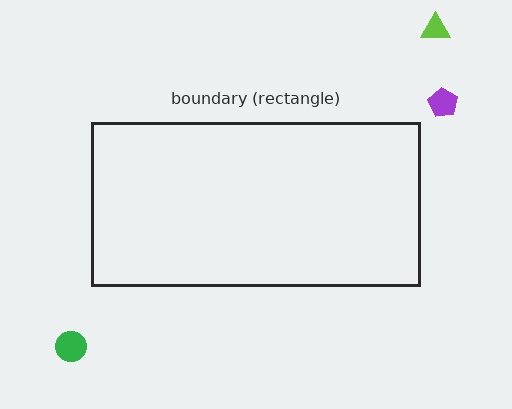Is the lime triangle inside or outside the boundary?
Outside.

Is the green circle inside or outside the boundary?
Outside.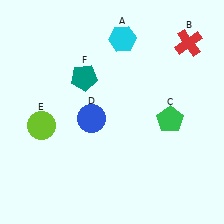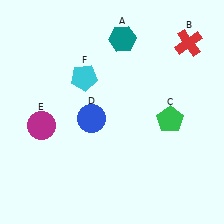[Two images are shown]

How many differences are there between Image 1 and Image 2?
There are 3 differences between the two images.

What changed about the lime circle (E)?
In Image 1, E is lime. In Image 2, it changed to magenta.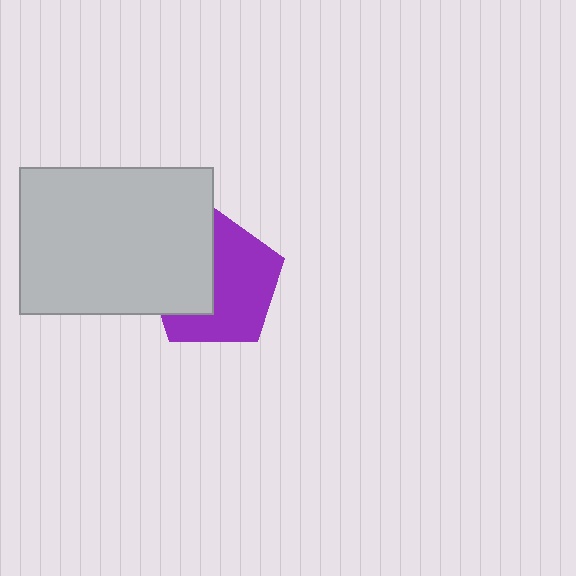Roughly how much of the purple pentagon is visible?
About half of it is visible (roughly 60%).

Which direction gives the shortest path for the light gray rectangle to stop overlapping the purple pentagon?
Moving left gives the shortest separation.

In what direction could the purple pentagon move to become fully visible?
The purple pentagon could move right. That would shift it out from behind the light gray rectangle entirely.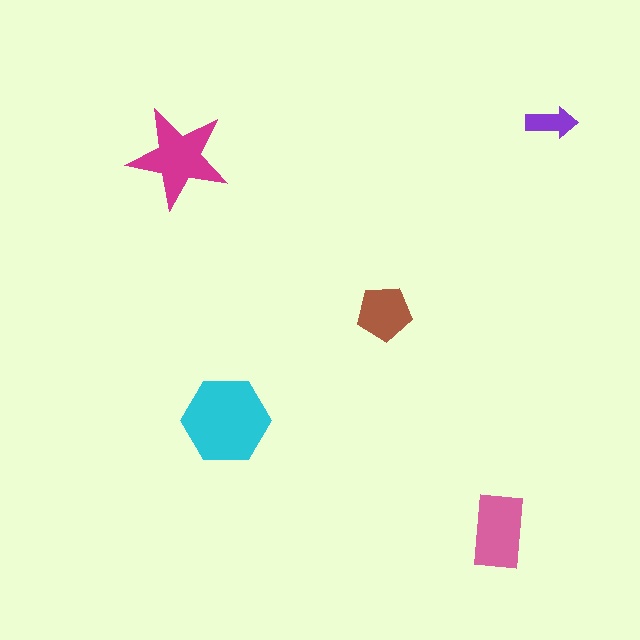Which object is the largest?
The cyan hexagon.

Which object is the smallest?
The purple arrow.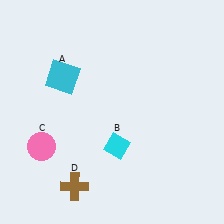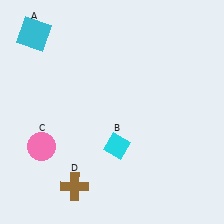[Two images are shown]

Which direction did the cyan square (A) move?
The cyan square (A) moved up.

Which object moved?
The cyan square (A) moved up.